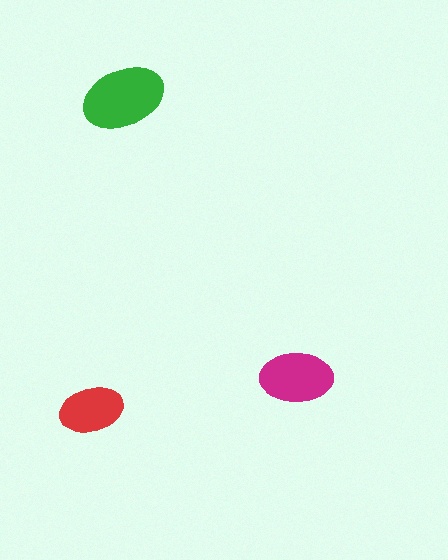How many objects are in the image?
There are 3 objects in the image.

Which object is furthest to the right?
The magenta ellipse is rightmost.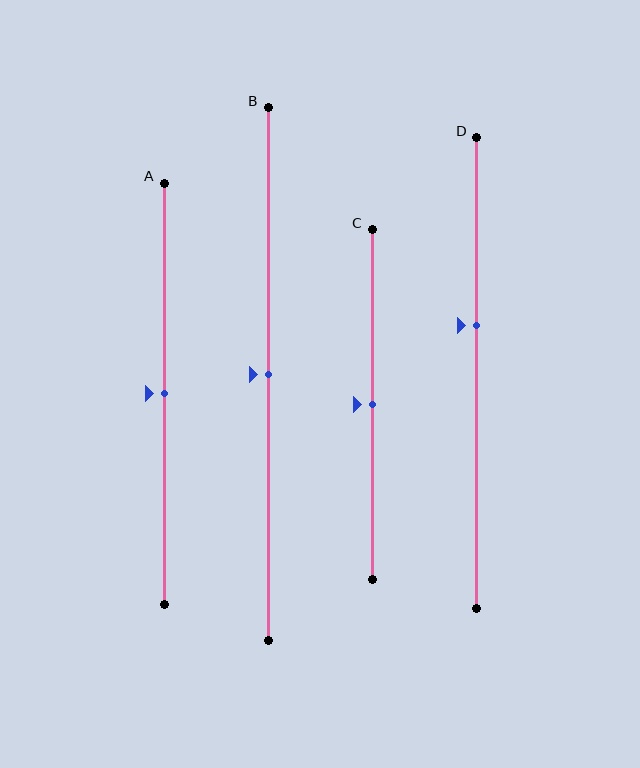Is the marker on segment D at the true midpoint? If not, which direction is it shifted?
No, the marker on segment D is shifted upward by about 10% of the segment length.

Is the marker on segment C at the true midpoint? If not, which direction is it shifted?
Yes, the marker on segment C is at the true midpoint.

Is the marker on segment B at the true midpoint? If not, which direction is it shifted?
Yes, the marker on segment B is at the true midpoint.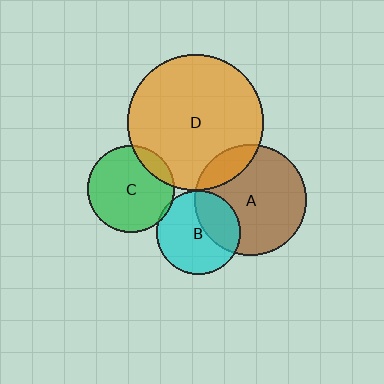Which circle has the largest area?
Circle D (orange).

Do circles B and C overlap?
Yes.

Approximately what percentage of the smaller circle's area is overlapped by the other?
Approximately 5%.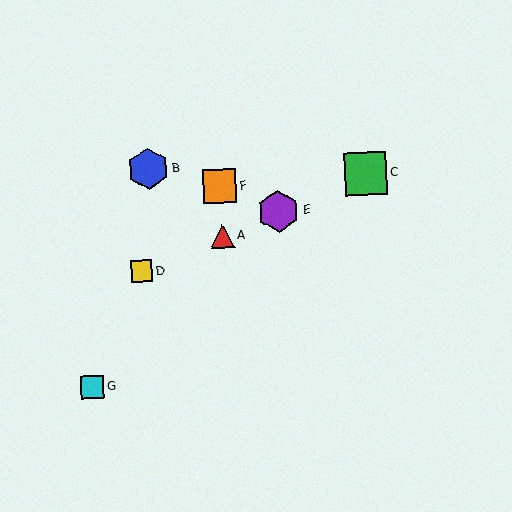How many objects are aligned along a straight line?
4 objects (A, C, D, E) are aligned along a straight line.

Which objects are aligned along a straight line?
Objects A, C, D, E are aligned along a straight line.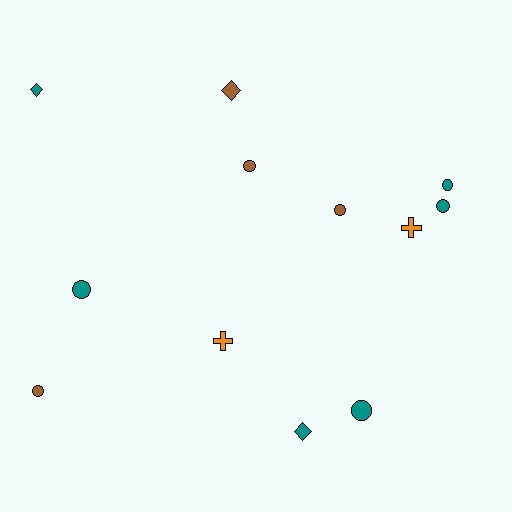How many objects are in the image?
There are 12 objects.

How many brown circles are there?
There are 3 brown circles.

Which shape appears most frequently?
Circle, with 7 objects.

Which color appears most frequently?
Teal, with 6 objects.